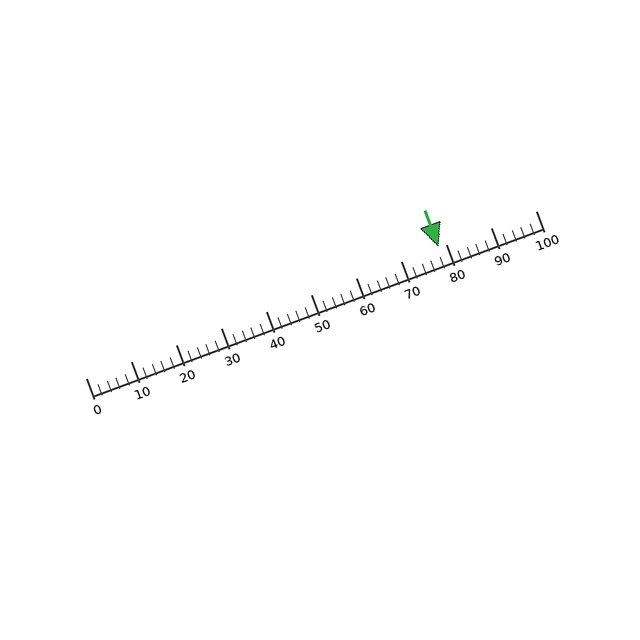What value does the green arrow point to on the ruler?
The green arrow points to approximately 78.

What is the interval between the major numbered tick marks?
The major tick marks are spaced 10 units apart.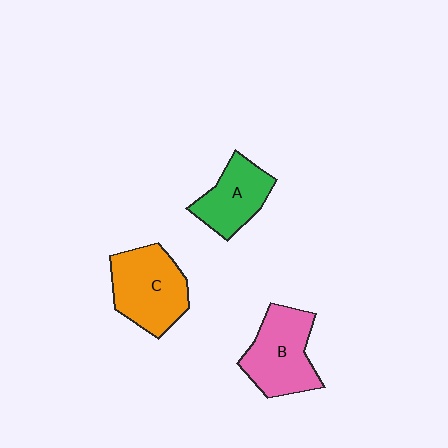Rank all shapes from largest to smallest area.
From largest to smallest: C (orange), B (pink), A (green).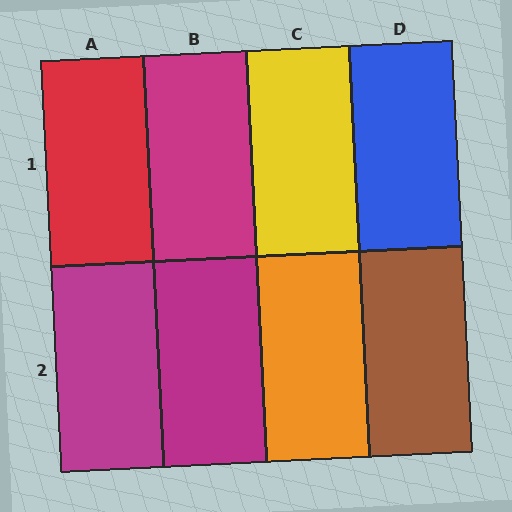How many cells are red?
1 cell is red.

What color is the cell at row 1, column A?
Red.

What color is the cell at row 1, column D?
Blue.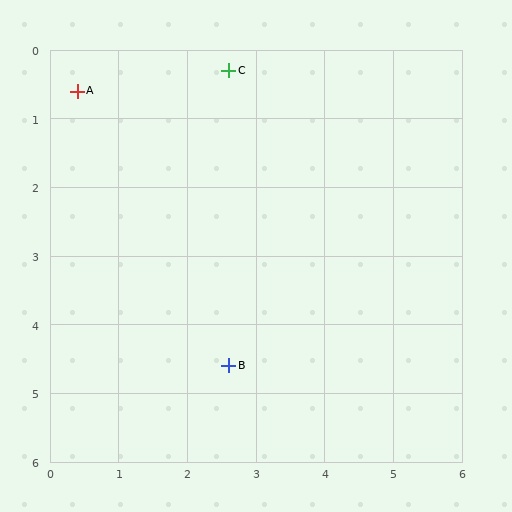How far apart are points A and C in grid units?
Points A and C are about 2.2 grid units apart.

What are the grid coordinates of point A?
Point A is at approximately (0.4, 0.6).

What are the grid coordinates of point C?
Point C is at approximately (2.6, 0.3).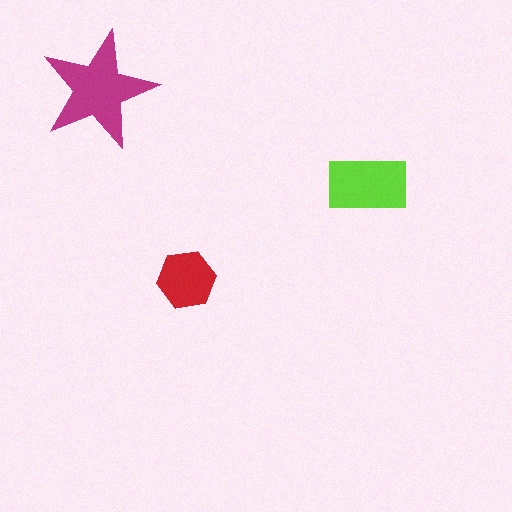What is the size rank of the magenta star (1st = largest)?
1st.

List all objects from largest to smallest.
The magenta star, the lime rectangle, the red hexagon.